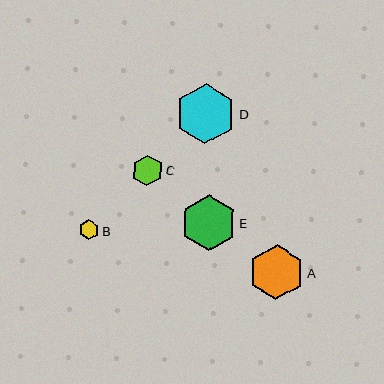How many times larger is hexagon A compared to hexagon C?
Hexagon A is approximately 1.8 times the size of hexagon C.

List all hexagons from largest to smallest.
From largest to smallest: D, E, A, C, B.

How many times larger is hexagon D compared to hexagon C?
Hexagon D is approximately 2.0 times the size of hexagon C.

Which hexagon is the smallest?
Hexagon B is the smallest with a size of approximately 20 pixels.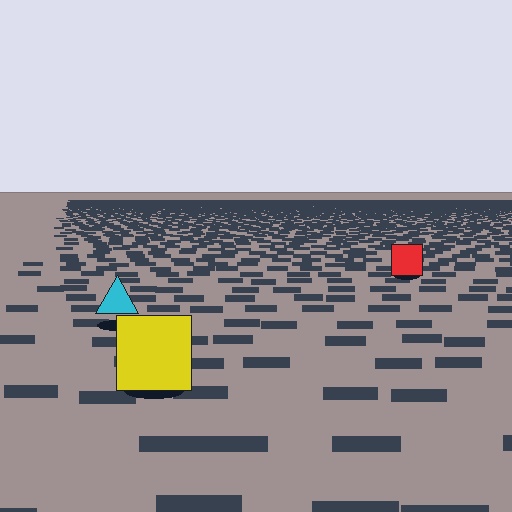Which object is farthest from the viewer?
The red square is farthest from the viewer. It appears smaller and the ground texture around it is denser.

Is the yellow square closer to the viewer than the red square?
Yes. The yellow square is closer — you can tell from the texture gradient: the ground texture is coarser near it.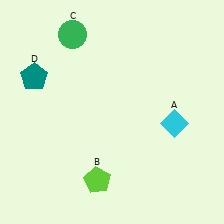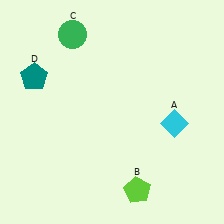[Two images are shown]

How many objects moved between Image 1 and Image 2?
1 object moved between the two images.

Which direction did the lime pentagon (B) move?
The lime pentagon (B) moved right.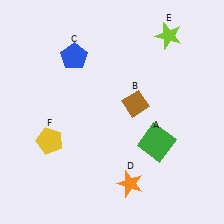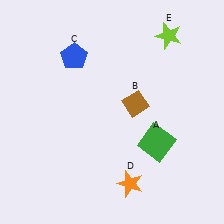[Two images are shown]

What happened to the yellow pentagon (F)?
The yellow pentagon (F) was removed in Image 2. It was in the bottom-left area of Image 1.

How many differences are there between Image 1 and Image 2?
There is 1 difference between the two images.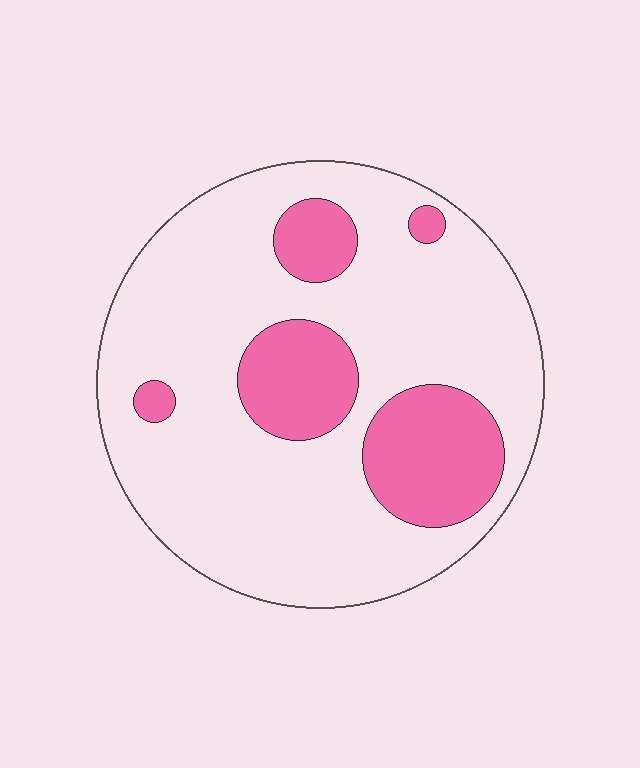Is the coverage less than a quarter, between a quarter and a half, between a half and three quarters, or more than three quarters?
Less than a quarter.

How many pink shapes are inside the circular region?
5.